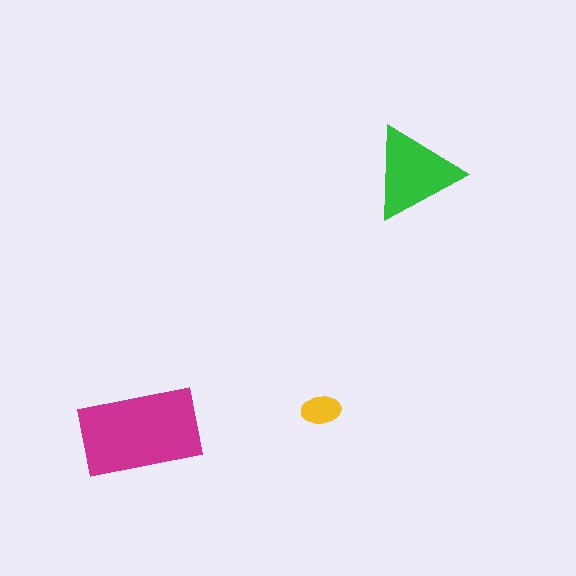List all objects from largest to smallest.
The magenta rectangle, the green triangle, the yellow ellipse.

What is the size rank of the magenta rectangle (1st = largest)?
1st.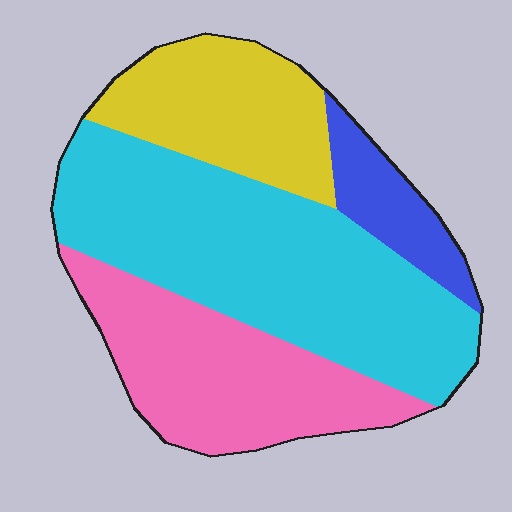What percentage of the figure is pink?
Pink takes up about one quarter (1/4) of the figure.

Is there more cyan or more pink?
Cyan.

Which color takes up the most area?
Cyan, at roughly 45%.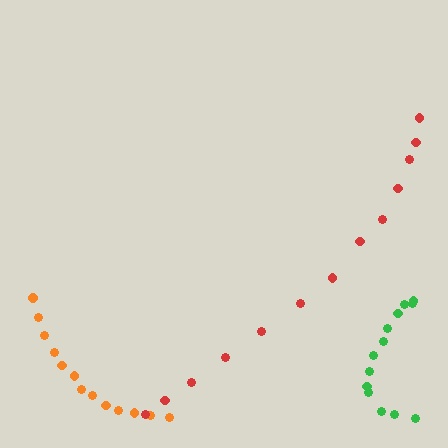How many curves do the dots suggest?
There are 3 distinct paths.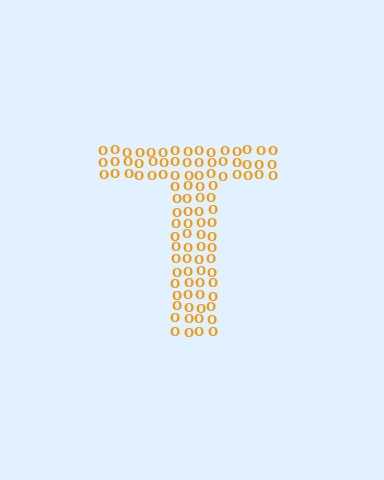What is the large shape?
The large shape is the letter T.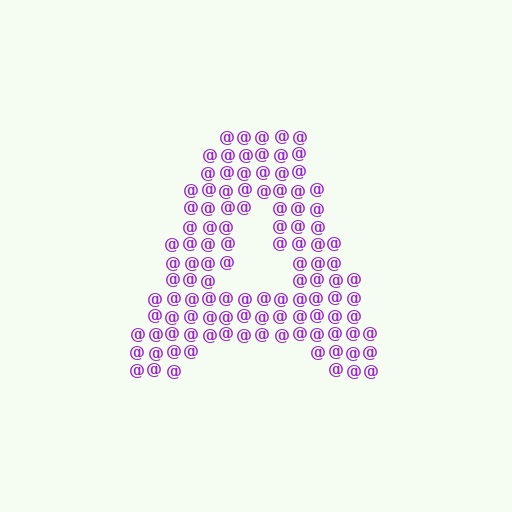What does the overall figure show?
The overall figure shows the letter A.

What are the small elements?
The small elements are at signs.